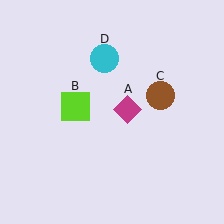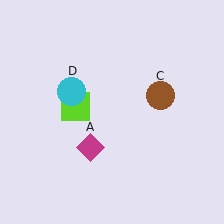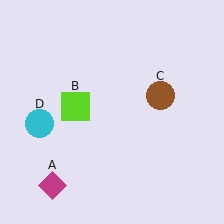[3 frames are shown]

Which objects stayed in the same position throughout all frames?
Lime square (object B) and brown circle (object C) remained stationary.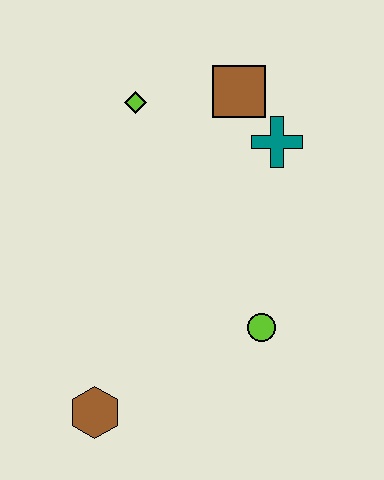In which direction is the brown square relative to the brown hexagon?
The brown square is above the brown hexagon.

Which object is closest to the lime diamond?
The brown square is closest to the lime diamond.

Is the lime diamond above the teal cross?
Yes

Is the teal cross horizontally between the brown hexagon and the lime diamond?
No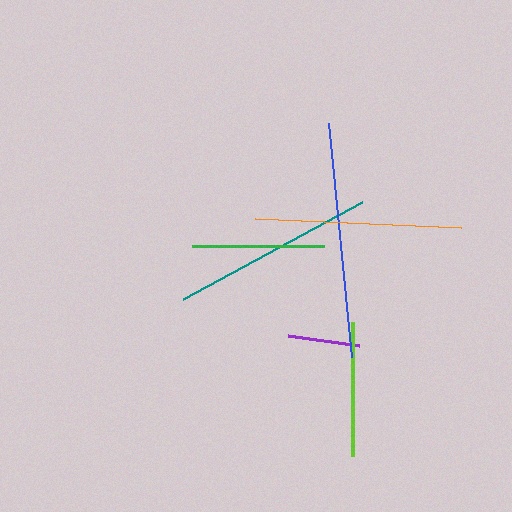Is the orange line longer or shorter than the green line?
The orange line is longer than the green line.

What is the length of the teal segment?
The teal segment is approximately 204 pixels long.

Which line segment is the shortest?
The purple line is the shortest at approximately 72 pixels.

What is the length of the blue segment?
The blue segment is approximately 235 pixels long.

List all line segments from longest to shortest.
From longest to shortest: blue, orange, teal, lime, green, purple.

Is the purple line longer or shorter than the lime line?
The lime line is longer than the purple line.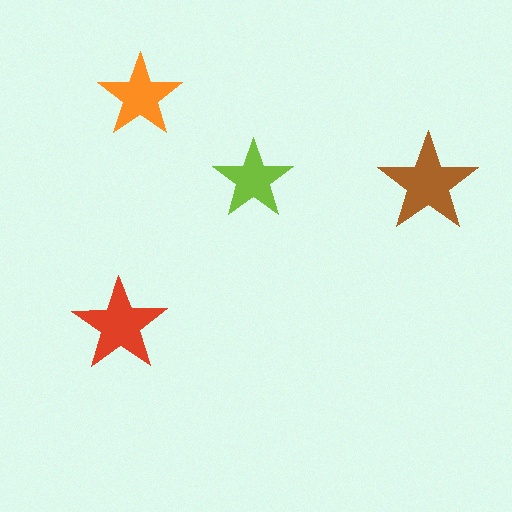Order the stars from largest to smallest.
the brown one, the red one, the orange one, the lime one.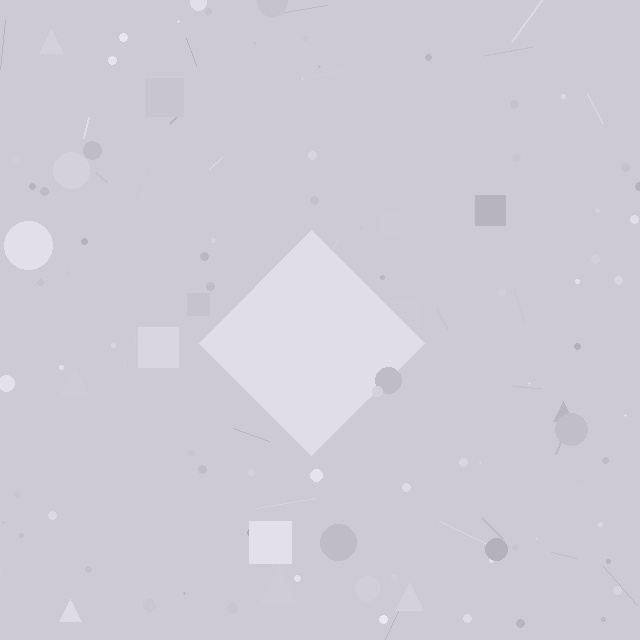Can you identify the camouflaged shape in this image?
The camouflaged shape is a diamond.